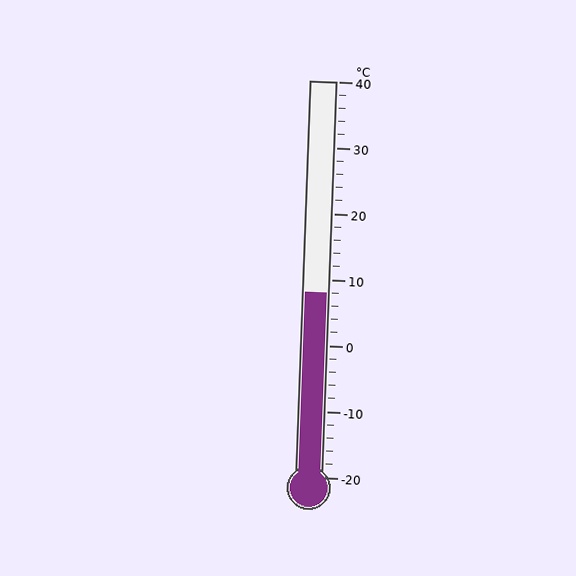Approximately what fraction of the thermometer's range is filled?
The thermometer is filled to approximately 45% of its range.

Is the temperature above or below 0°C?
The temperature is above 0°C.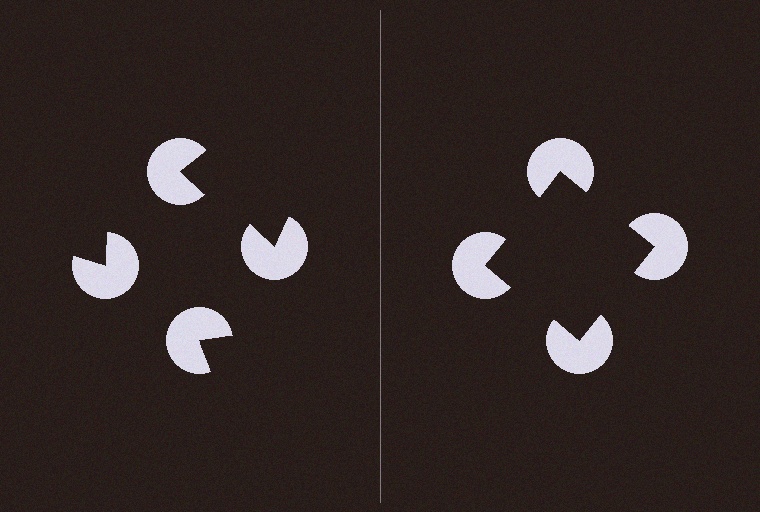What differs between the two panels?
The pac-man discs are positioned identically on both sides; only the wedge orientations differ. On the right they align to a square; on the left they are misaligned.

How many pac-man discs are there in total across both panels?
8 — 4 on each side.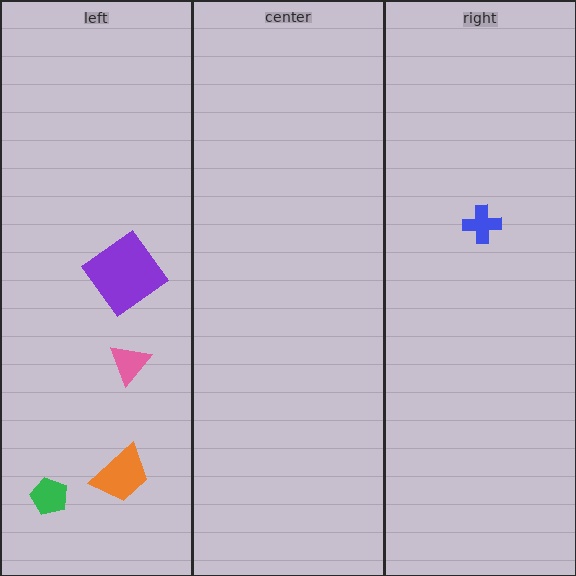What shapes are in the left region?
The purple diamond, the orange trapezoid, the pink triangle, the green pentagon.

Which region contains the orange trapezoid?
The left region.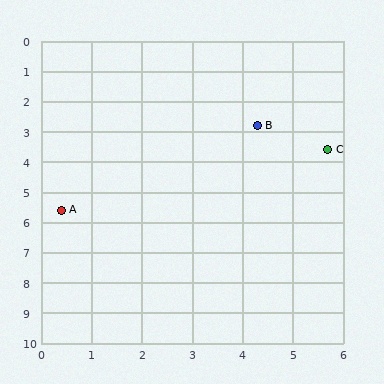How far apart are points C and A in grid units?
Points C and A are about 5.7 grid units apart.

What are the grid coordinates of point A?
Point A is at approximately (0.4, 5.6).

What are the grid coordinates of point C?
Point C is at approximately (5.7, 3.6).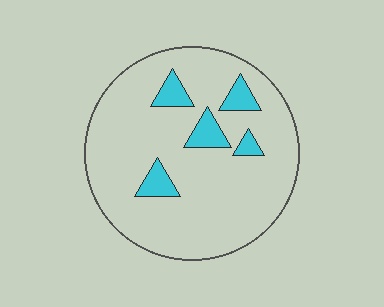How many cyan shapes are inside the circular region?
5.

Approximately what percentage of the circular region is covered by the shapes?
Approximately 10%.